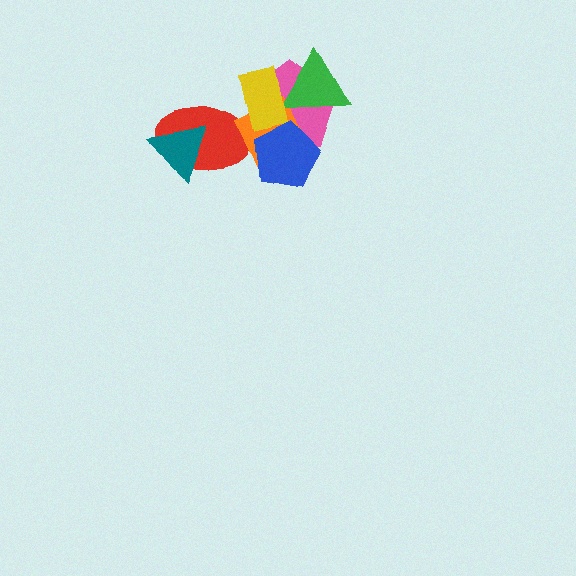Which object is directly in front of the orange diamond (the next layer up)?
The green triangle is directly in front of the orange diamond.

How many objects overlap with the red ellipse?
2 objects overlap with the red ellipse.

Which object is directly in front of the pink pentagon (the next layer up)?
The orange diamond is directly in front of the pink pentagon.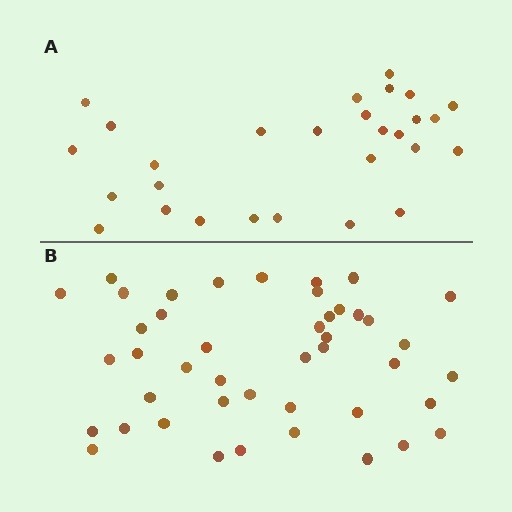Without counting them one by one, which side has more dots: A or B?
Region B (the bottom region) has more dots.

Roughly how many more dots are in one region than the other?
Region B has approximately 15 more dots than region A.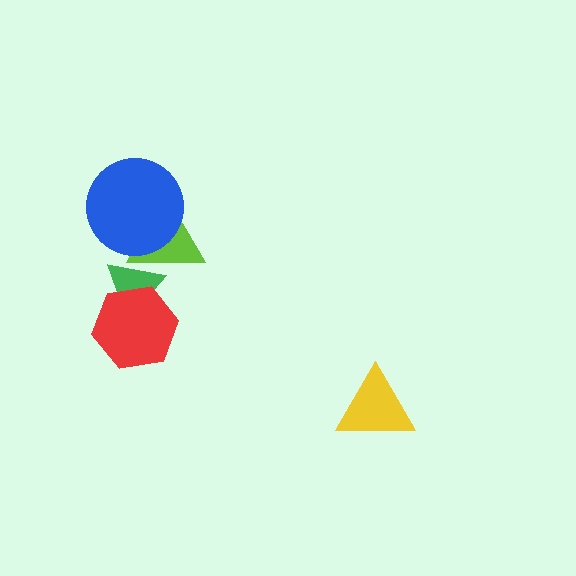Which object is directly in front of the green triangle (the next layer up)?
The red hexagon is directly in front of the green triangle.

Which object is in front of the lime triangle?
The blue circle is in front of the lime triangle.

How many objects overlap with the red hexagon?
1 object overlaps with the red hexagon.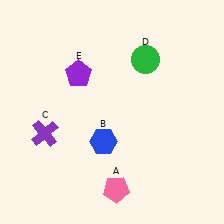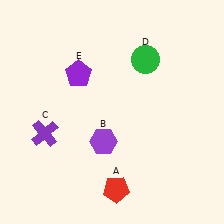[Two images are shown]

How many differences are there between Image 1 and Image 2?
There are 2 differences between the two images.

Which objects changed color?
A changed from pink to red. B changed from blue to purple.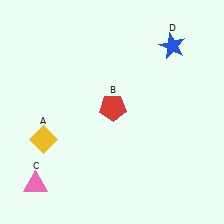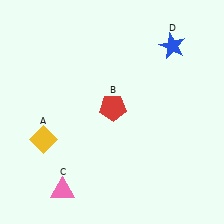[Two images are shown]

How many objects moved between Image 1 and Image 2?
1 object moved between the two images.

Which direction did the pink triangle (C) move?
The pink triangle (C) moved right.